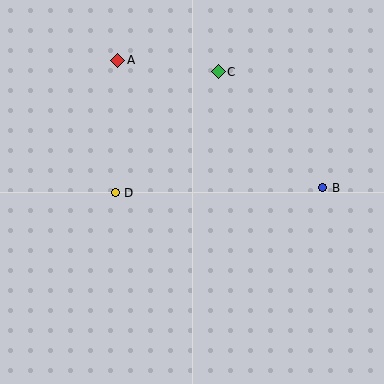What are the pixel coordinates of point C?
Point C is at (218, 72).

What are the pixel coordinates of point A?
Point A is at (118, 60).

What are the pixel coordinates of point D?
Point D is at (115, 193).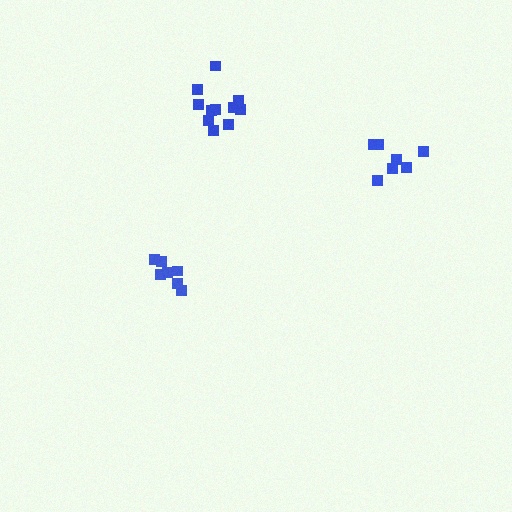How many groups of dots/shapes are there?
There are 3 groups.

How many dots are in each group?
Group 1: 7 dots, Group 2: 7 dots, Group 3: 11 dots (25 total).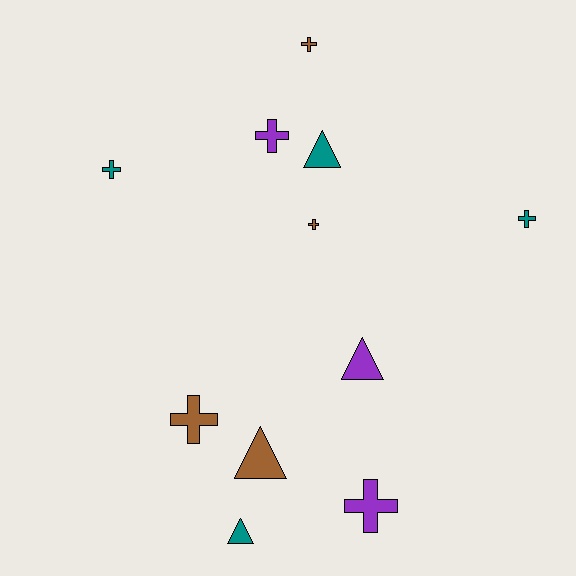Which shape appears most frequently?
Cross, with 7 objects.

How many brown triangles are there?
There is 1 brown triangle.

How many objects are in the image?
There are 11 objects.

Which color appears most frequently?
Brown, with 4 objects.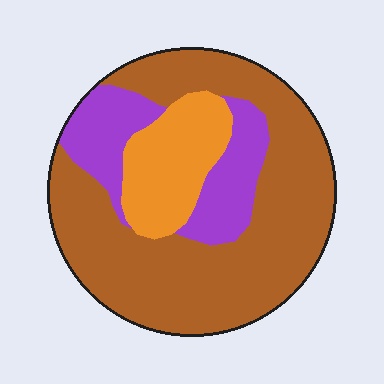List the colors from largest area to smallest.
From largest to smallest: brown, purple, orange.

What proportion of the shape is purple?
Purple takes up about one fifth (1/5) of the shape.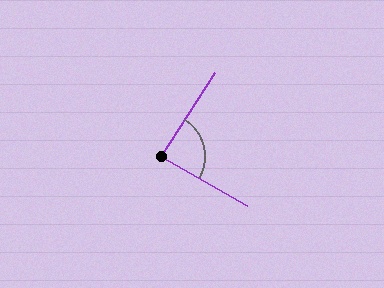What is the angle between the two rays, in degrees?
Approximately 87 degrees.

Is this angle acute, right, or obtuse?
It is approximately a right angle.